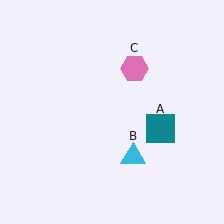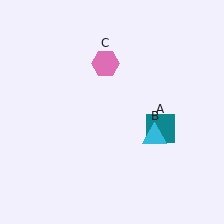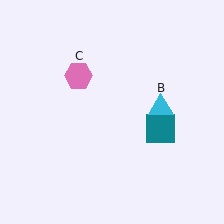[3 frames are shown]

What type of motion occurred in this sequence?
The cyan triangle (object B), pink hexagon (object C) rotated counterclockwise around the center of the scene.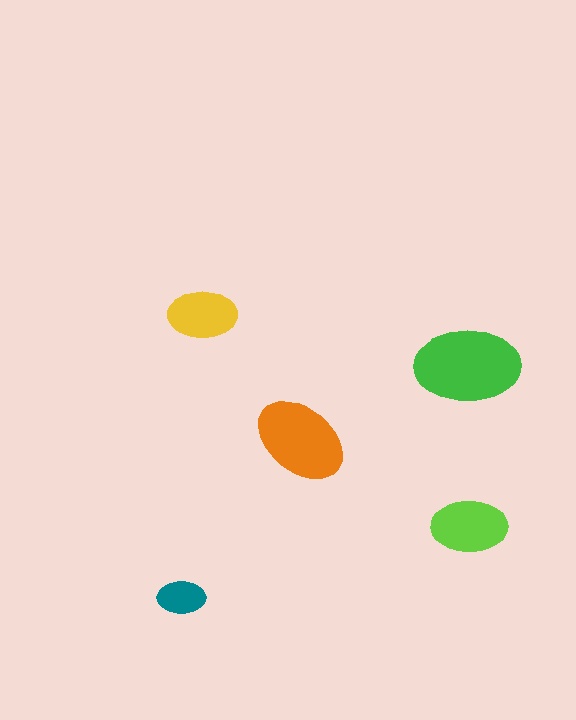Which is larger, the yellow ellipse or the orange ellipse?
The orange one.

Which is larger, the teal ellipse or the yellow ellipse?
The yellow one.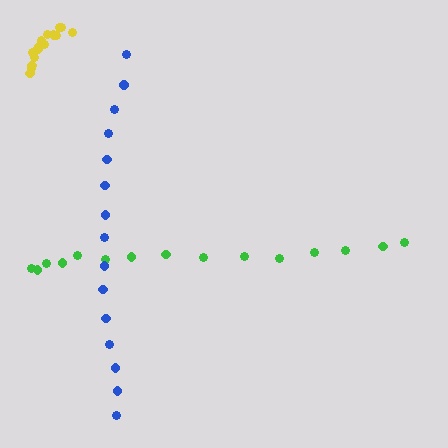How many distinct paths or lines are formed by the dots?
There are 3 distinct paths.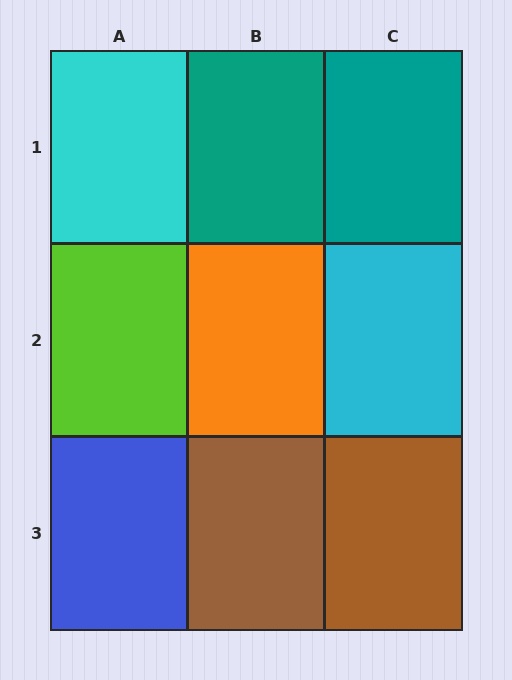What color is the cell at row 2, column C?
Cyan.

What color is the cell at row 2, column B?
Orange.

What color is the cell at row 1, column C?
Teal.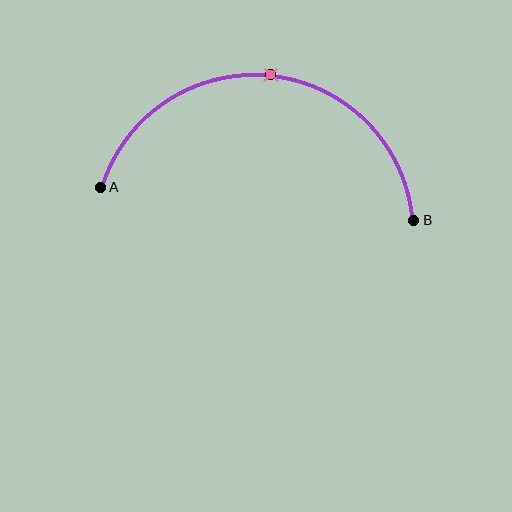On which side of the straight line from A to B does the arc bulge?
The arc bulges above the straight line connecting A and B.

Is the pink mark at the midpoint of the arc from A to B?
Yes. The pink mark lies on the arc at equal arc-length from both A and B — it is the arc midpoint.